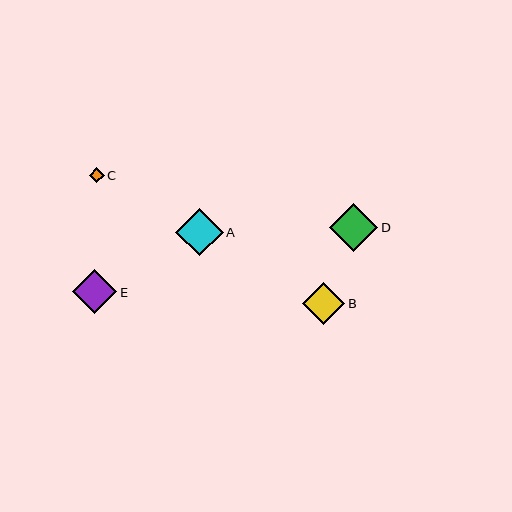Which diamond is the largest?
Diamond D is the largest with a size of approximately 48 pixels.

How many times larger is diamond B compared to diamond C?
Diamond B is approximately 2.8 times the size of diamond C.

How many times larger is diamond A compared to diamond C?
Diamond A is approximately 3.2 times the size of diamond C.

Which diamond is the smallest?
Diamond C is the smallest with a size of approximately 15 pixels.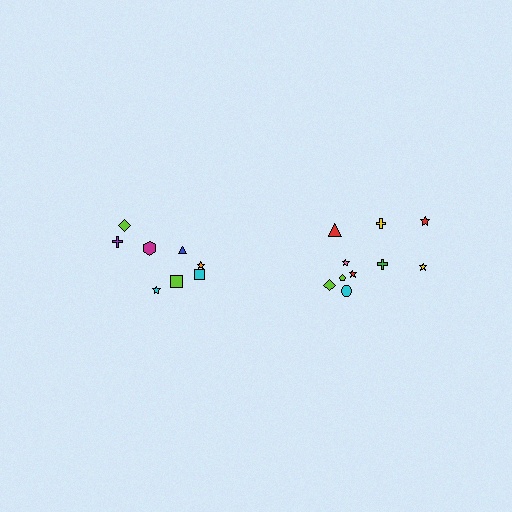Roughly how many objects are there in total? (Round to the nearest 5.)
Roughly 20 objects in total.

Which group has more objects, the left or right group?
The right group.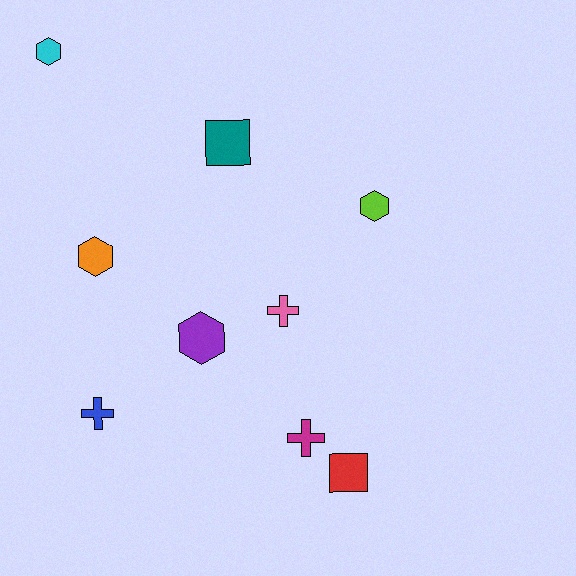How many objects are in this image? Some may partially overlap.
There are 9 objects.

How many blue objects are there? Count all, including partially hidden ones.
There is 1 blue object.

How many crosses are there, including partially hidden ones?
There are 3 crosses.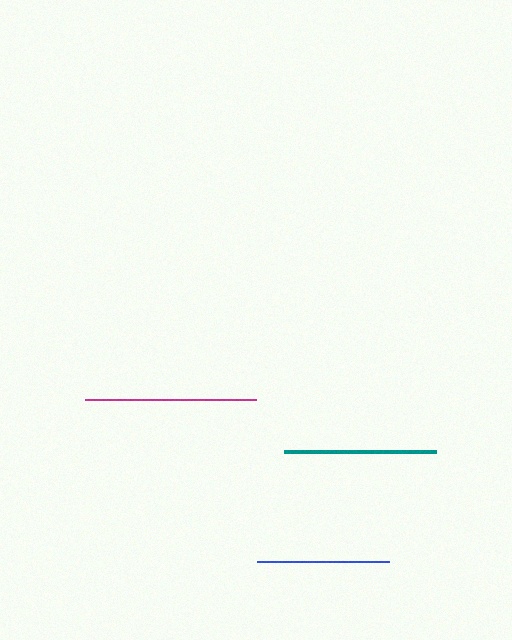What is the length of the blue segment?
The blue segment is approximately 132 pixels long.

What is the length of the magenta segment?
The magenta segment is approximately 171 pixels long.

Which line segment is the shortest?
The blue line is the shortest at approximately 132 pixels.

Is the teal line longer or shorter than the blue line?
The teal line is longer than the blue line.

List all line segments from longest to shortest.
From longest to shortest: magenta, teal, blue.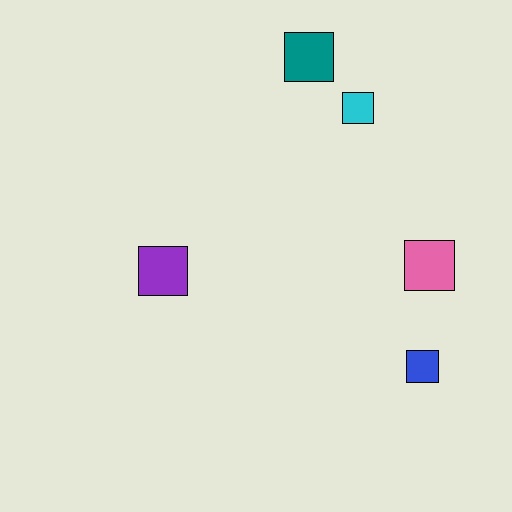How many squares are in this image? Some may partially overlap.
There are 5 squares.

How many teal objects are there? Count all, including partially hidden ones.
There is 1 teal object.